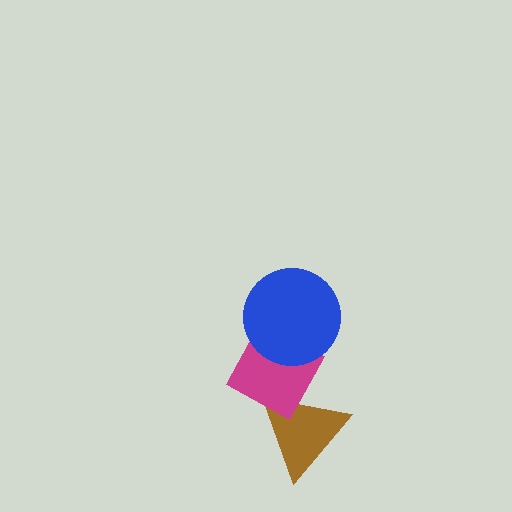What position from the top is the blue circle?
The blue circle is 1st from the top.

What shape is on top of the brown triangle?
The magenta diamond is on top of the brown triangle.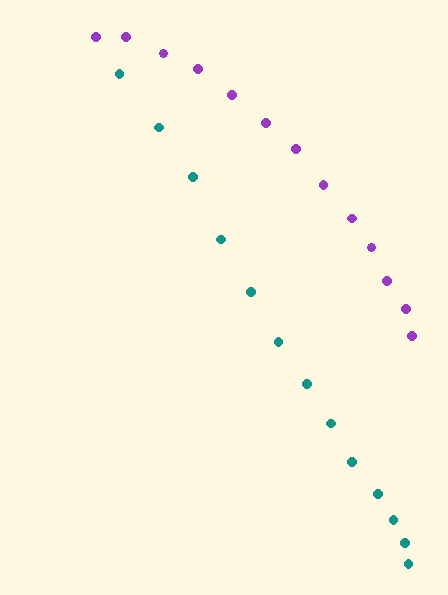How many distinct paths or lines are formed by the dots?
There are 2 distinct paths.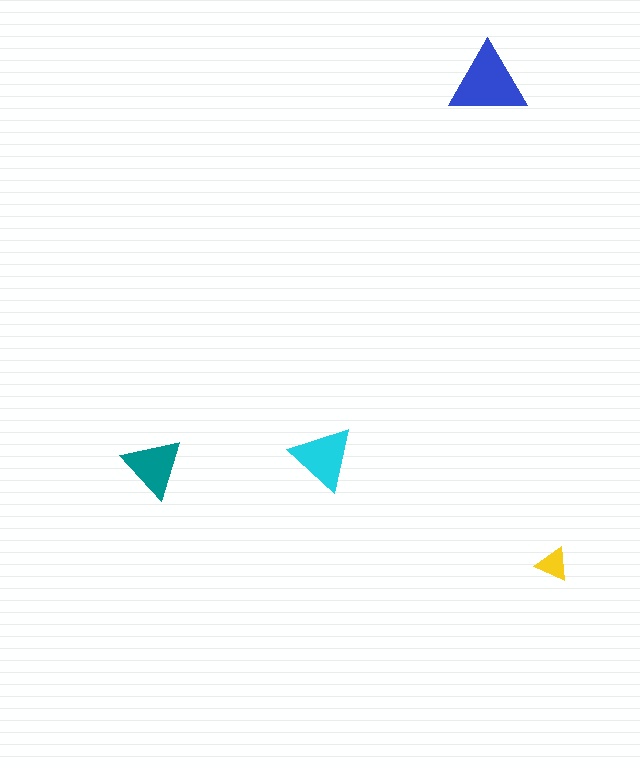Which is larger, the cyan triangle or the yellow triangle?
The cyan one.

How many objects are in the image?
There are 4 objects in the image.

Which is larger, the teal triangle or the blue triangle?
The blue one.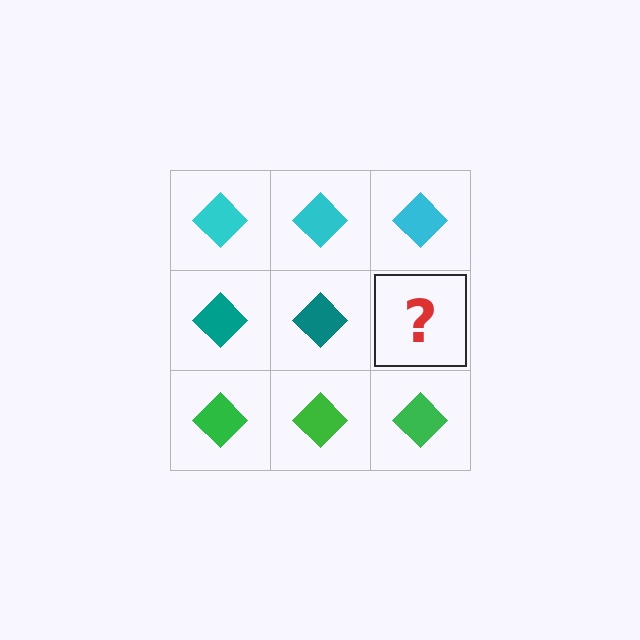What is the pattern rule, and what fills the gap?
The rule is that each row has a consistent color. The gap should be filled with a teal diamond.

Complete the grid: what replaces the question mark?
The question mark should be replaced with a teal diamond.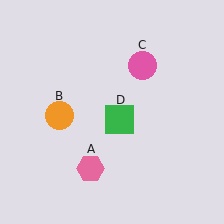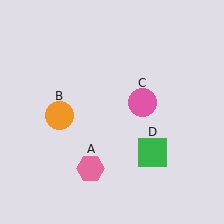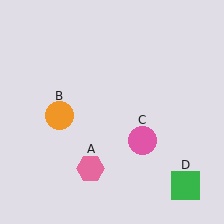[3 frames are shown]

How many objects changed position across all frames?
2 objects changed position: pink circle (object C), green square (object D).